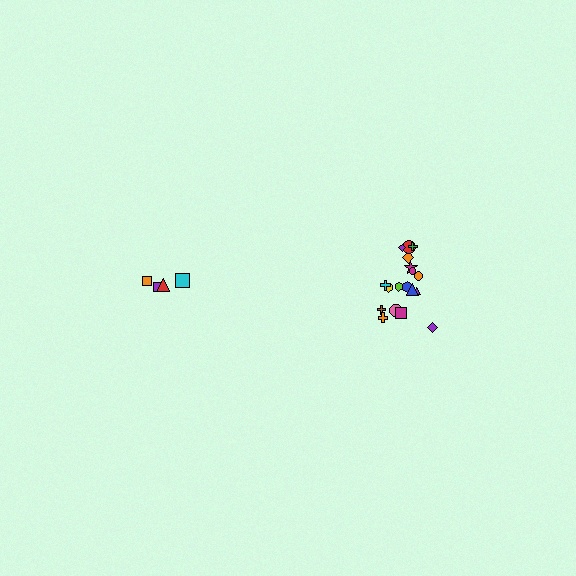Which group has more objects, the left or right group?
The right group.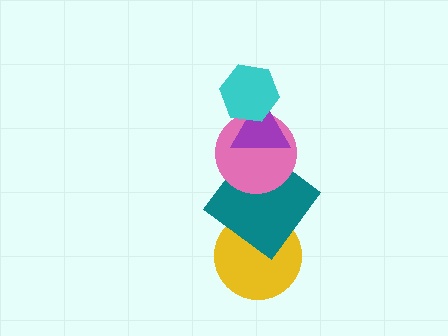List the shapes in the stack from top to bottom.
From top to bottom: the cyan hexagon, the purple triangle, the pink circle, the teal diamond, the yellow circle.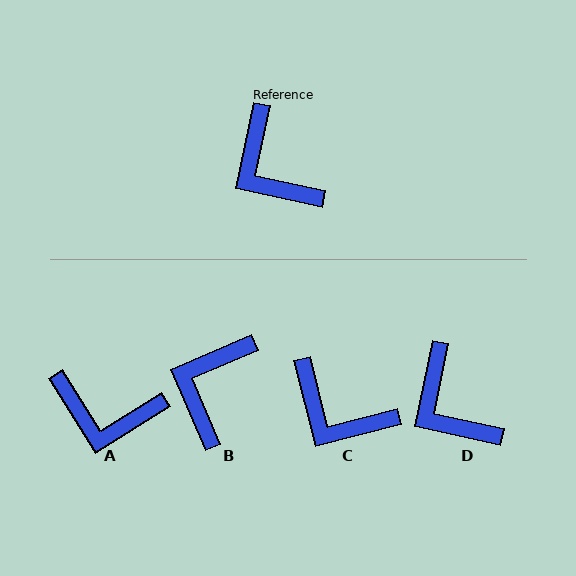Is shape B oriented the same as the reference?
No, it is off by about 55 degrees.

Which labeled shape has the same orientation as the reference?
D.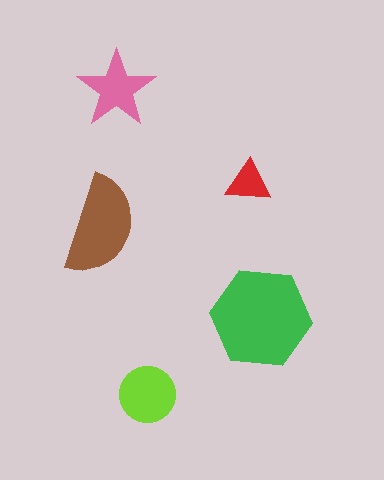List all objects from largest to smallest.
The green hexagon, the brown semicircle, the lime circle, the pink star, the red triangle.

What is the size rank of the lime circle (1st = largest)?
3rd.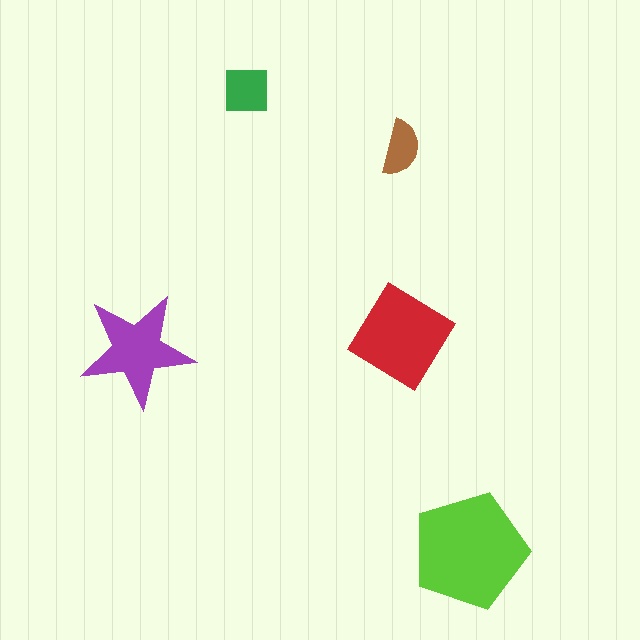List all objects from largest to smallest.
The lime pentagon, the red diamond, the purple star, the green square, the brown semicircle.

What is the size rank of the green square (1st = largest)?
4th.